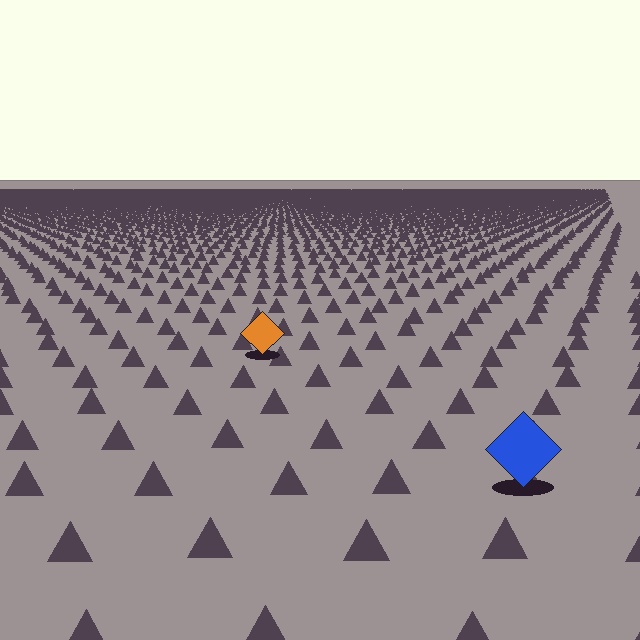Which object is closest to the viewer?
The blue diamond is closest. The texture marks near it are larger and more spread out.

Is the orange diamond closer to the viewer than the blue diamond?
No. The blue diamond is closer — you can tell from the texture gradient: the ground texture is coarser near it.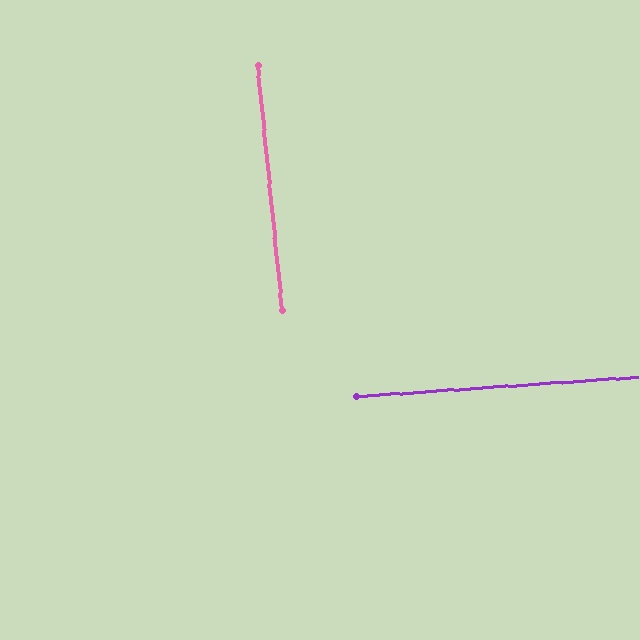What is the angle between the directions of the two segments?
Approximately 88 degrees.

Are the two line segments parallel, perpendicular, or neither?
Perpendicular — they meet at approximately 88°.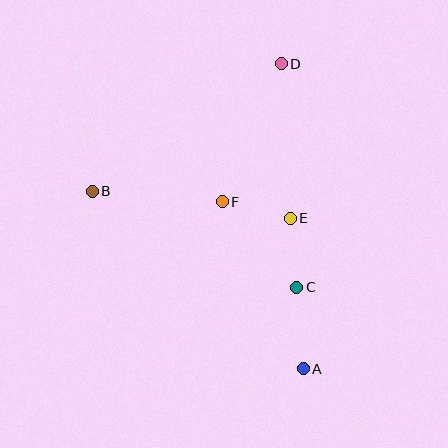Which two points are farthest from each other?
Points A and D are farthest from each other.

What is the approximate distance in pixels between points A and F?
The distance between A and F is approximately 185 pixels.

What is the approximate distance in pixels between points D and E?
The distance between D and E is approximately 155 pixels.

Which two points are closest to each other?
Points C and E are closest to each other.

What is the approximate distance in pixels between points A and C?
The distance between A and C is approximately 82 pixels.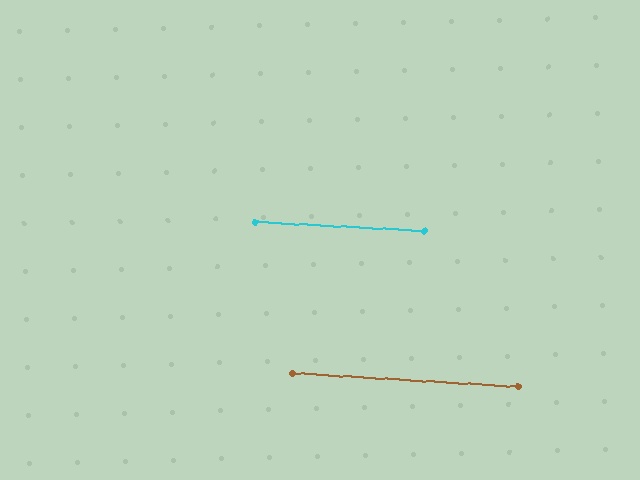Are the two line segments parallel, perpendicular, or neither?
Parallel — their directions differ by only 0.7°.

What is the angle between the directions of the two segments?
Approximately 1 degree.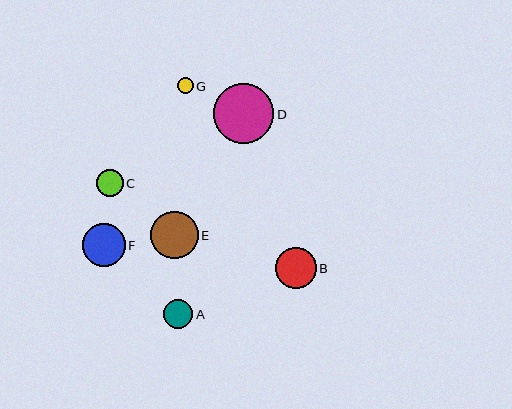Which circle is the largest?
Circle D is the largest with a size of approximately 60 pixels.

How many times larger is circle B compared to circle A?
Circle B is approximately 1.4 times the size of circle A.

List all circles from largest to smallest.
From largest to smallest: D, E, F, B, A, C, G.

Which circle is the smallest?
Circle G is the smallest with a size of approximately 16 pixels.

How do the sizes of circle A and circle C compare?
Circle A and circle C are approximately the same size.